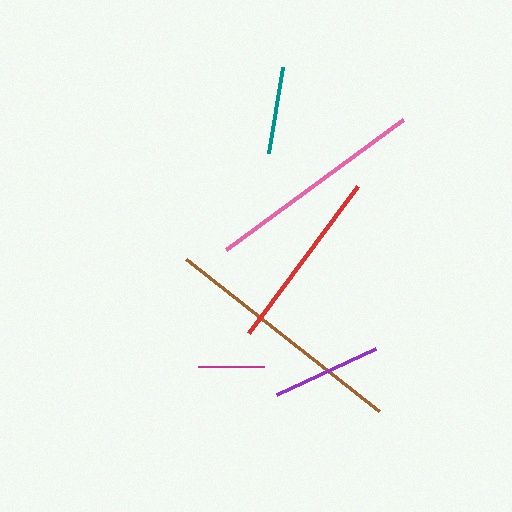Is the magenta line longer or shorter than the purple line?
The purple line is longer than the magenta line.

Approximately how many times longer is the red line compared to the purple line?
The red line is approximately 1.7 times the length of the purple line.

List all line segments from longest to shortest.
From longest to shortest: brown, pink, red, purple, teal, magenta.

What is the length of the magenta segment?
The magenta segment is approximately 66 pixels long.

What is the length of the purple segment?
The purple segment is approximately 109 pixels long.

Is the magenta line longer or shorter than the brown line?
The brown line is longer than the magenta line.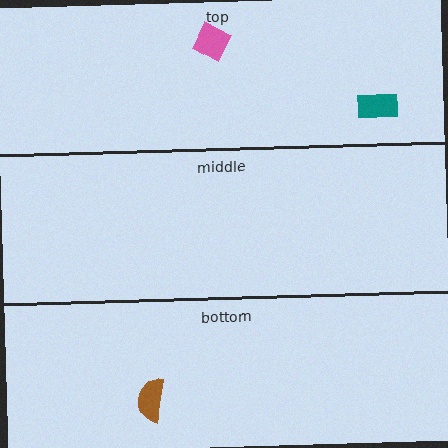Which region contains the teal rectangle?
The top region.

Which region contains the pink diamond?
The top region.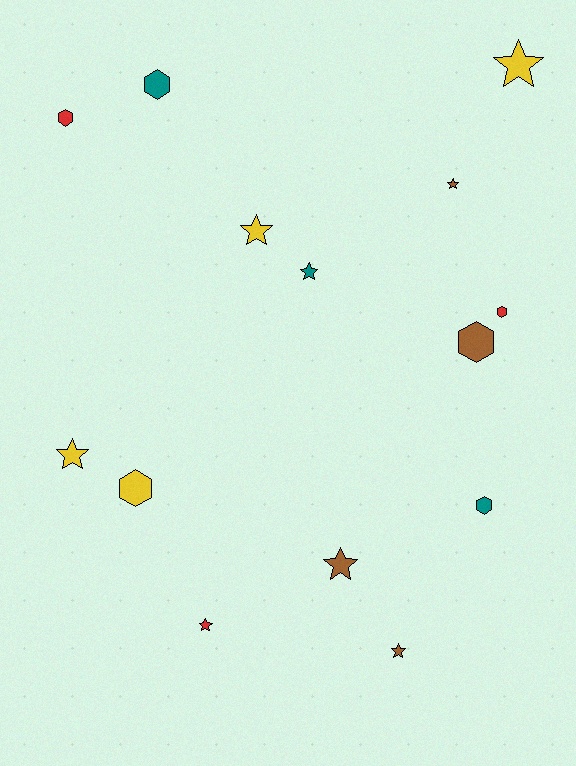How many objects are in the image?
There are 14 objects.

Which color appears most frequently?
Yellow, with 4 objects.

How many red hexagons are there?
There are 2 red hexagons.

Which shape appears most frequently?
Star, with 8 objects.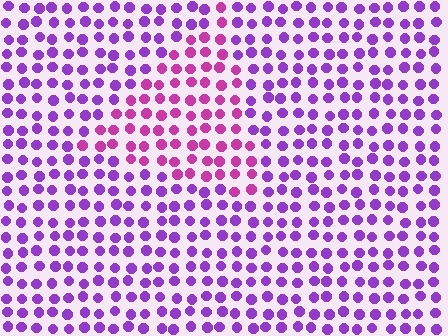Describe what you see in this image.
The image is filled with small purple elements in a uniform arrangement. A triangle-shaped region is visible where the elements are tinted to a slightly different hue, forming a subtle color boundary.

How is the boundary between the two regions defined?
The boundary is defined purely by a slight shift in hue (about 37 degrees). Spacing, size, and orientation are identical on both sides.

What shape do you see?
I see a triangle.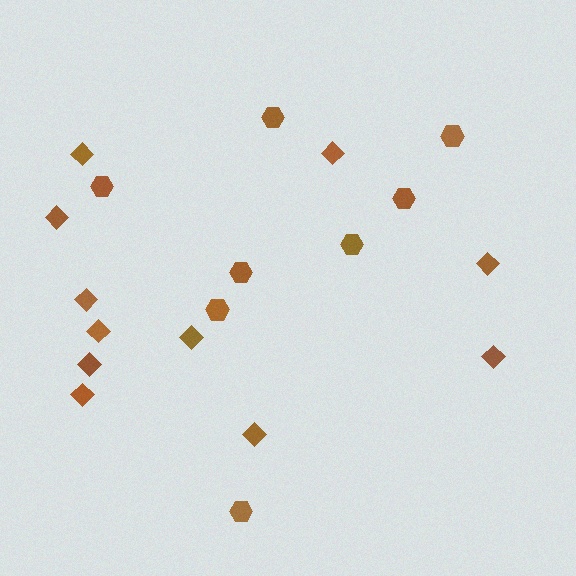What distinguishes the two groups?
There are 2 groups: one group of diamonds (11) and one group of hexagons (8).